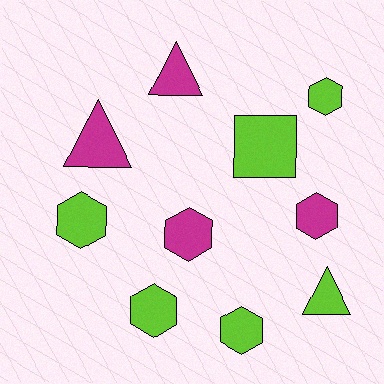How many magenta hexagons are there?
There are 2 magenta hexagons.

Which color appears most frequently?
Lime, with 6 objects.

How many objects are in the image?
There are 10 objects.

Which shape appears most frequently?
Hexagon, with 6 objects.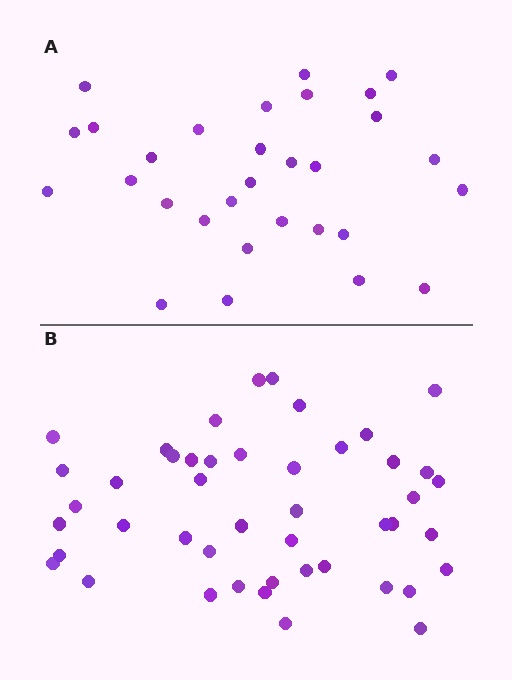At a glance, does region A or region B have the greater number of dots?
Region B (the bottom region) has more dots.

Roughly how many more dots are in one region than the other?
Region B has approximately 15 more dots than region A.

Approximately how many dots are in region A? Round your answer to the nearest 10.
About 30 dots.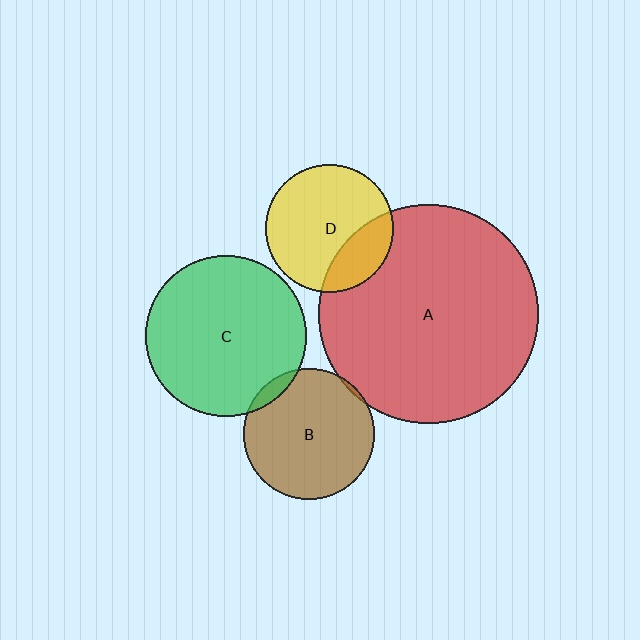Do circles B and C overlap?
Yes.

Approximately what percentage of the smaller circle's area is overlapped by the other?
Approximately 5%.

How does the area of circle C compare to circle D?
Approximately 1.6 times.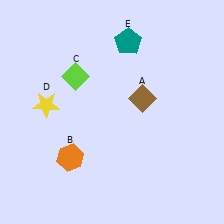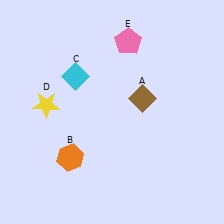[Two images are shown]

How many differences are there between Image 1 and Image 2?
There are 2 differences between the two images.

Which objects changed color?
C changed from lime to cyan. E changed from teal to pink.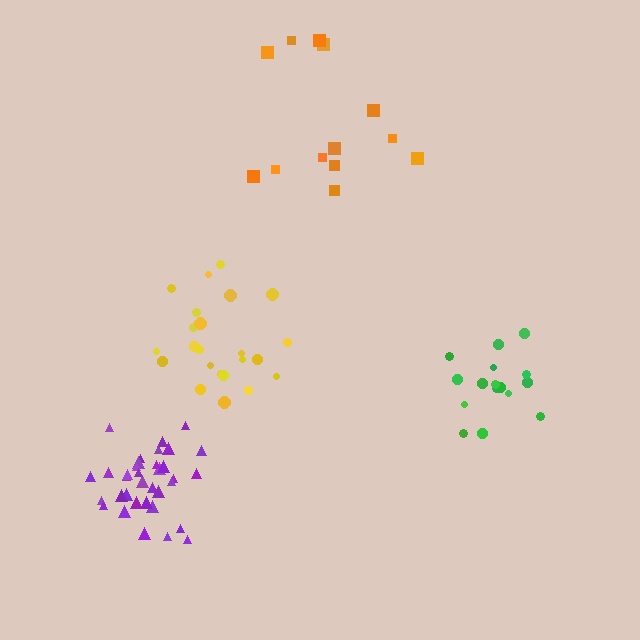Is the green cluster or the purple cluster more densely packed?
Purple.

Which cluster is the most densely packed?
Purple.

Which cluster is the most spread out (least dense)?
Orange.